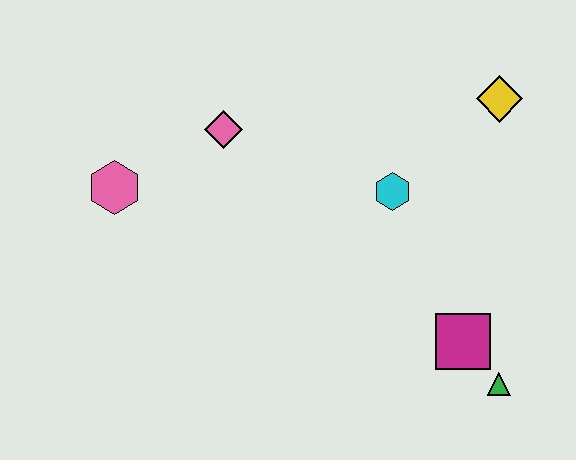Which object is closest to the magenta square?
The green triangle is closest to the magenta square.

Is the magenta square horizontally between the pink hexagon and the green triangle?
Yes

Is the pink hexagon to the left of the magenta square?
Yes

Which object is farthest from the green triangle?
The pink hexagon is farthest from the green triangle.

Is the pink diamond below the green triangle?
No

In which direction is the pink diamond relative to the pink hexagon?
The pink diamond is to the right of the pink hexagon.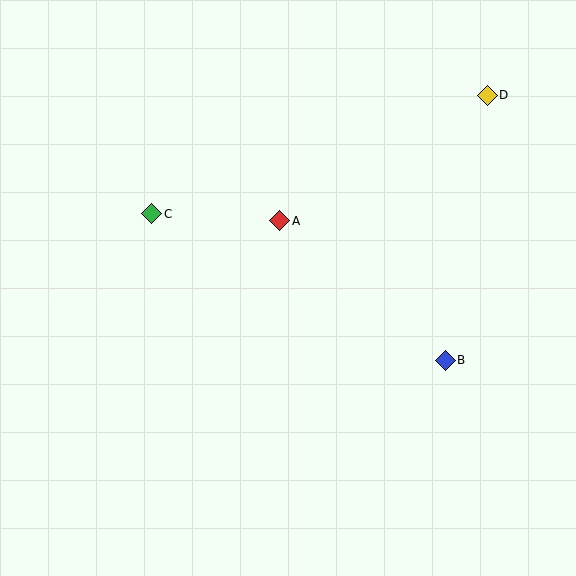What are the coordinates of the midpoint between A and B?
The midpoint between A and B is at (363, 290).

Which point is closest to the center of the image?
Point A at (280, 221) is closest to the center.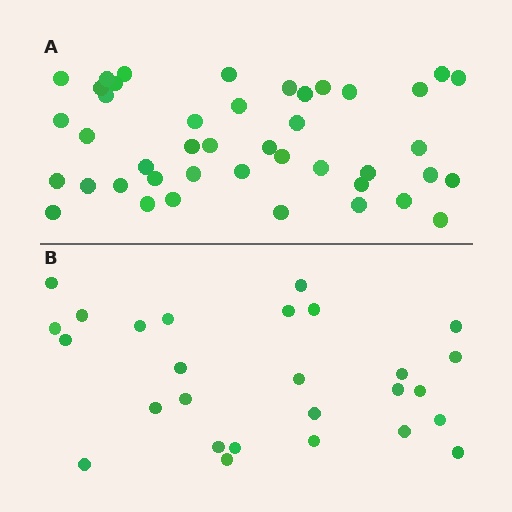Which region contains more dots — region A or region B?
Region A (the top region) has more dots.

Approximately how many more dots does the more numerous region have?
Region A has approximately 15 more dots than region B.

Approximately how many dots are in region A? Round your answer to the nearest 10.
About 40 dots. (The exact count is 43, which rounds to 40.)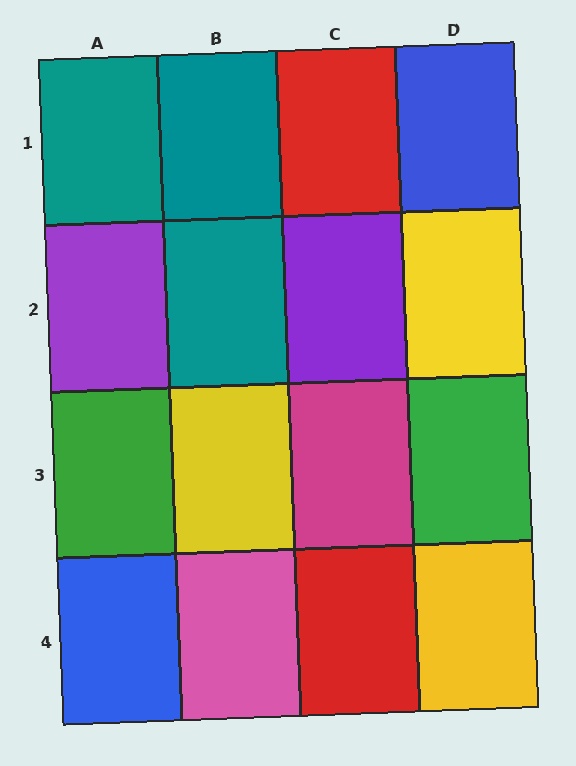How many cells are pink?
1 cell is pink.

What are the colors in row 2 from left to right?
Purple, teal, purple, yellow.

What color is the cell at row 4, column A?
Blue.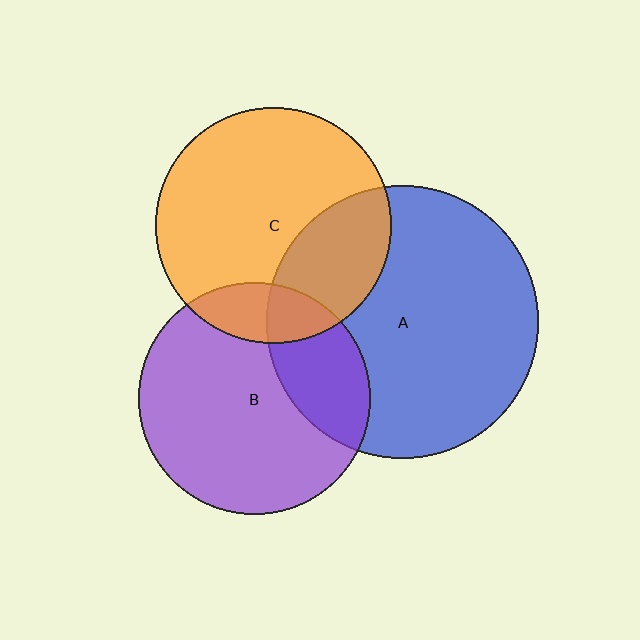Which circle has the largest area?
Circle A (blue).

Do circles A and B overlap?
Yes.